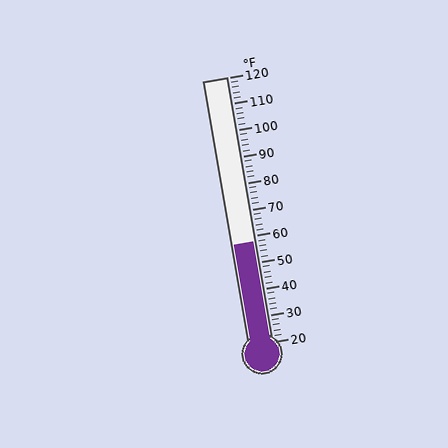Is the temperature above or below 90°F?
The temperature is below 90°F.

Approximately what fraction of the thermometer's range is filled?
The thermometer is filled to approximately 40% of its range.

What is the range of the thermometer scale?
The thermometer scale ranges from 20°F to 120°F.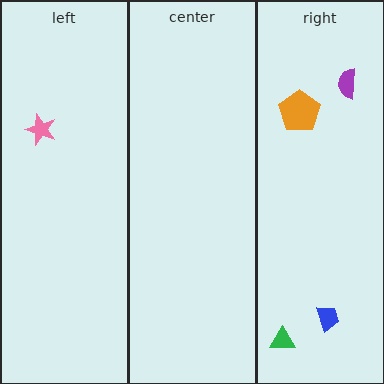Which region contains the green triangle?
The right region.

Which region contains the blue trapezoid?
The right region.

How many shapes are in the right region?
4.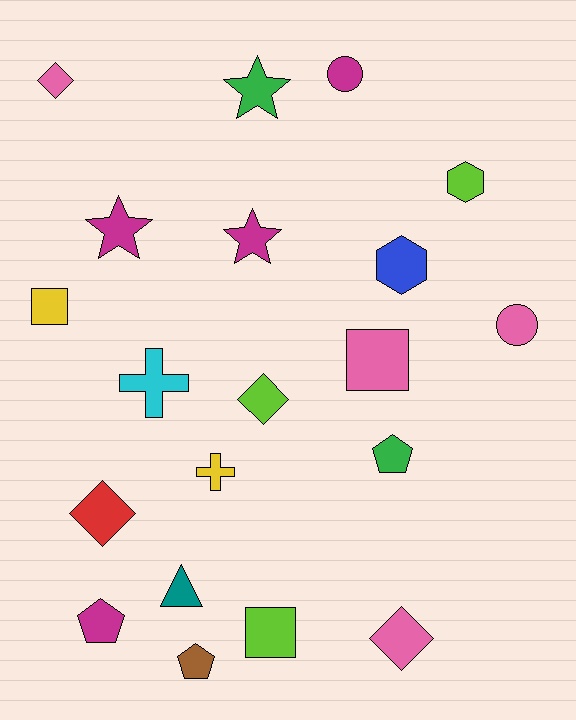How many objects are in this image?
There are 20 objects.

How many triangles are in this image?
There is 1 triangle.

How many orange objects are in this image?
There are no orange objects.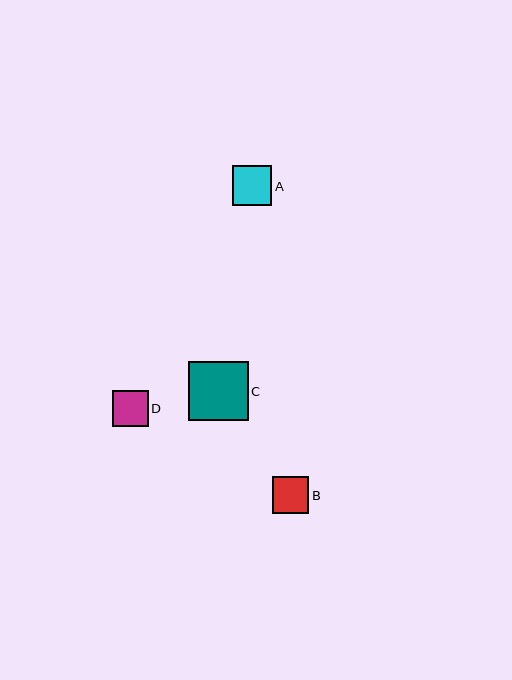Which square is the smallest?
Square D is the smallest with a size of approximately 36 pixels.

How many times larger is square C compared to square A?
Square C is approximately 1.5 times the size of square A.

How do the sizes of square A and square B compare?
Square A and square B are approximately the same size.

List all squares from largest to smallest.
From largest to smallest: C, A, B, D.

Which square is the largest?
Square C is the largest with a size of approximately 60 pixels.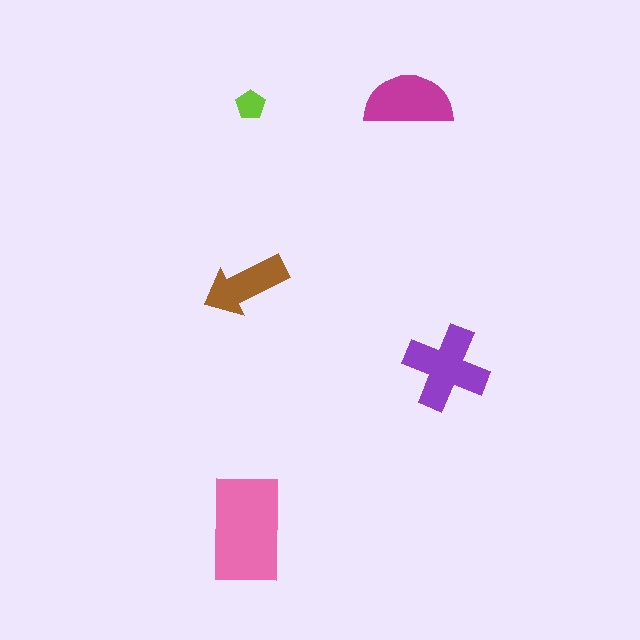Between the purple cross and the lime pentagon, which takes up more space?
The purple cross.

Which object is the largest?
The pink rectangle.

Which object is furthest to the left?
The brown arrow is leftmost.